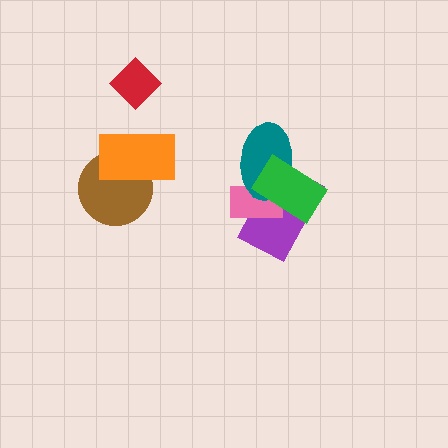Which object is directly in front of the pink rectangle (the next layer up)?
The teal ellipse is directly in front of the pink rectangle.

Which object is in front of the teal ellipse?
The green rectangle is in front of the teal ellipse.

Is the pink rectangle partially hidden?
Yes, it is partially covered by another shape.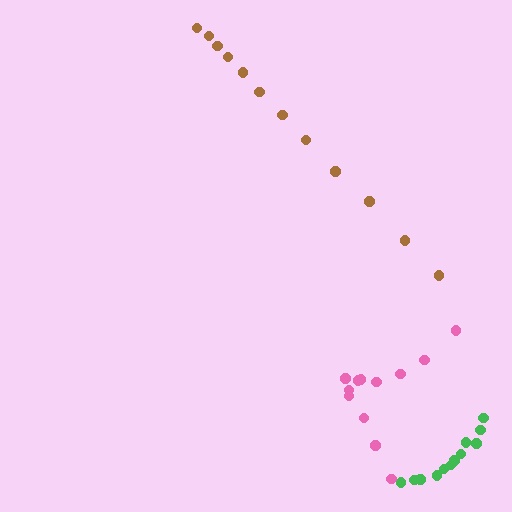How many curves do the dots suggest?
There are 3 distinct paths.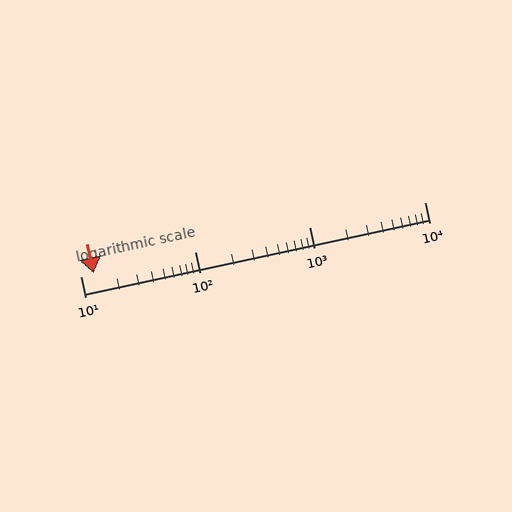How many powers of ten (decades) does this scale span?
The scale spans 3 decades, from 10 to 10000.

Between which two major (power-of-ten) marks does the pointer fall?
The pointer is between 10 and 100.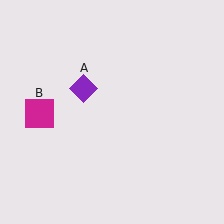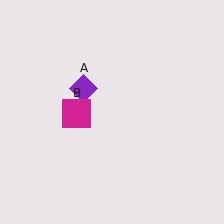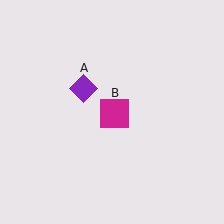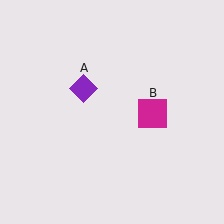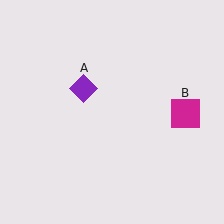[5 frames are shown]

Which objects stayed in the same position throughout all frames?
Purple diamond (object A) remained stationary.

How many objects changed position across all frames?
1 object changed position: magenta square (object B).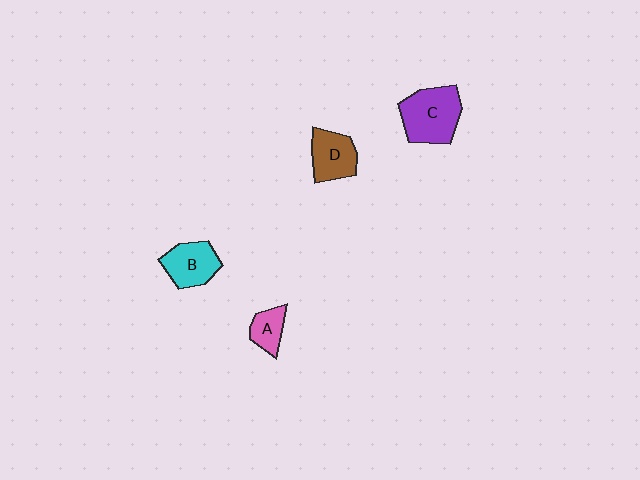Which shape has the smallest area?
Shape A (pink).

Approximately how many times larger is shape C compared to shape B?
Approximately 1.4 times.